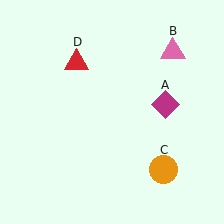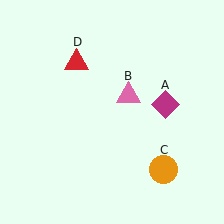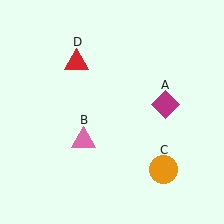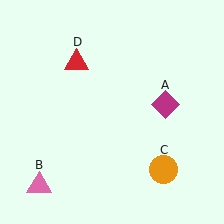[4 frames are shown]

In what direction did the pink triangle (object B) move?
The pink triangle (object B) moved down and to the left.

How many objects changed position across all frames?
1 object changed position: pink triangle (object B).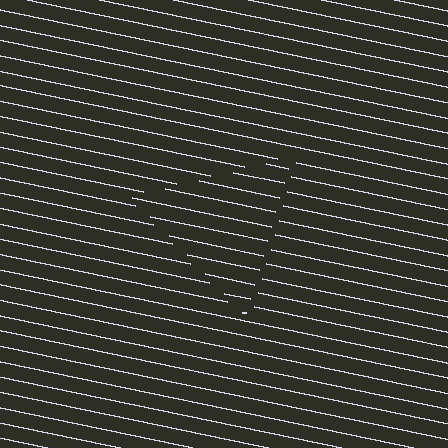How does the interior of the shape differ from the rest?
The interior of the shape contains the same grating, shifted by half a period — the contour is defined by the phase discontinuity where line-ends from the inner and outer gratings abut.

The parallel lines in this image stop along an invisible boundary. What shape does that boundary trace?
An illusory triangle. The interior of the shape contains the same grating, shifted by half a period — the contour is defined by the phase discontinuity where line-ends from the inner and outer gratings abut.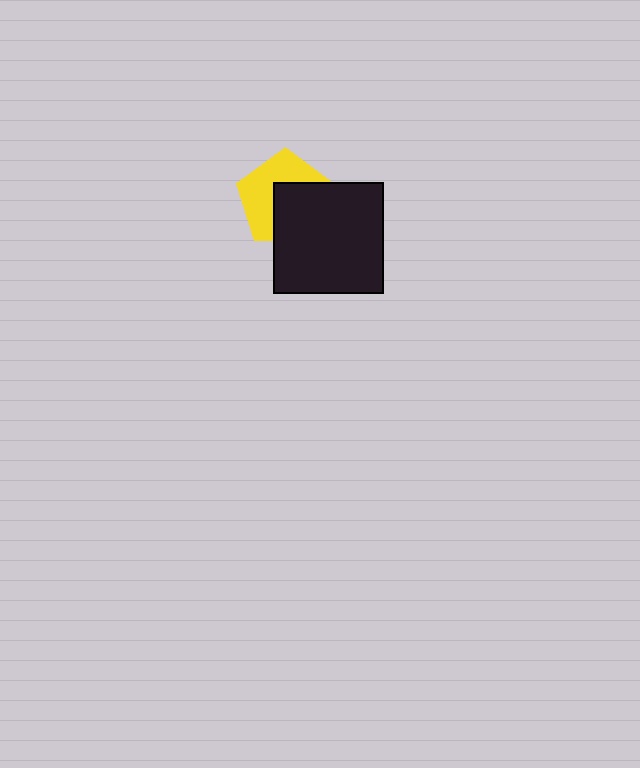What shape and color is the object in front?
The object in front is a black square.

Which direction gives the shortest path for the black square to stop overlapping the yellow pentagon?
Moving toward the lower-right gives the shortest separation.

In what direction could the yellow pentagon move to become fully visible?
The yellow pentagon could move toward the upper-left. That would shift it out from behind the black square entirely.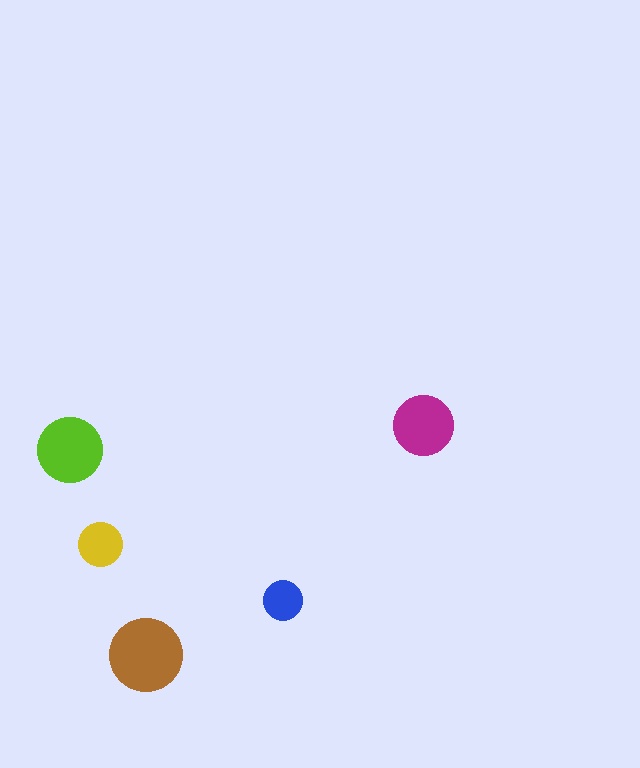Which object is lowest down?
The brown circle is bottommost.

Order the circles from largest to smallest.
the brown one, the lime one, the magenta one, the yellow one, the blue one.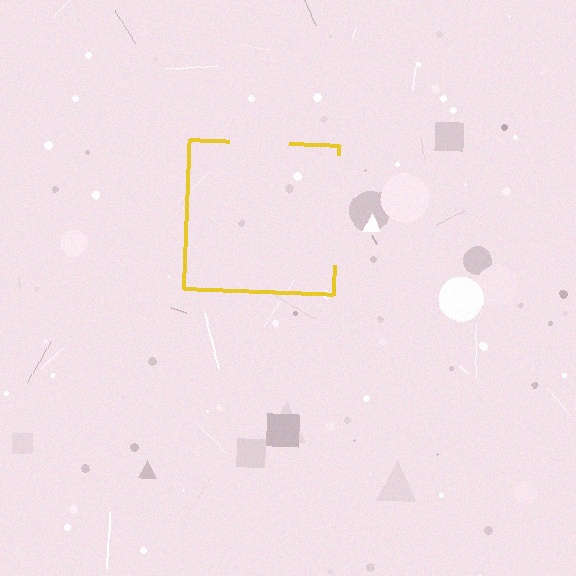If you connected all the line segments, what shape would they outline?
They would outline a square.